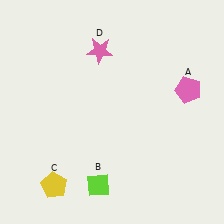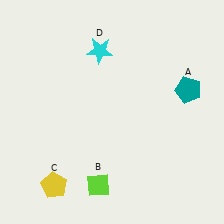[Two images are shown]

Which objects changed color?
A changed from pink to teal. D changed from pink to cyan.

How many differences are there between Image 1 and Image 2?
There are 2 differences between the two images.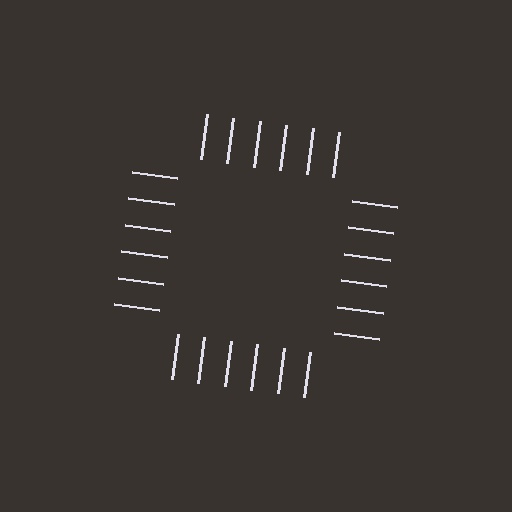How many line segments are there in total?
24 — 6 along each of the 4 edges.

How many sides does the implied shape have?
4 sides — the line-ends trace a square.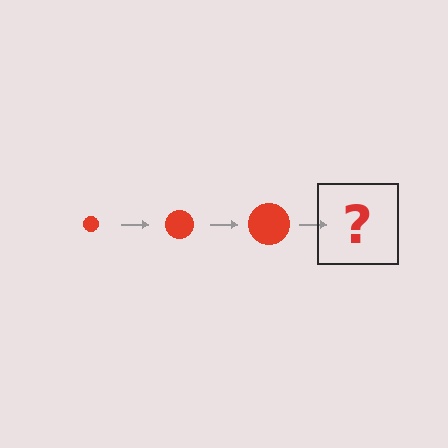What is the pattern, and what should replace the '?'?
The pattern is that the circle gets progressively larger each step. The '?' should be a red circle, larger than the previous one.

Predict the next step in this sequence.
The next step is a red circle, larger than the previous one.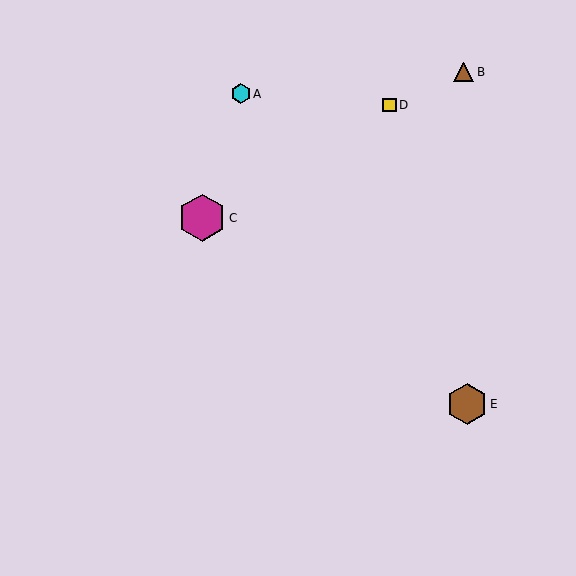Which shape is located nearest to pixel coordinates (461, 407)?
The brown hexagon (labeled E) at (467, 404) is nearest to that location.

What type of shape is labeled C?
Shape C is a magenta hexagon.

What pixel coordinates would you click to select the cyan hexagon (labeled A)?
Click at (241, 94) to select the cyan hexagon A.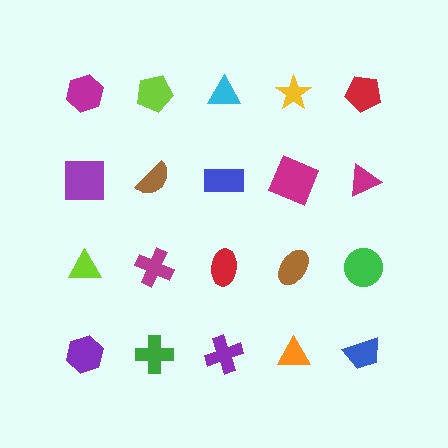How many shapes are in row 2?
5 shapes.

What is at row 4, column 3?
A purple cross.